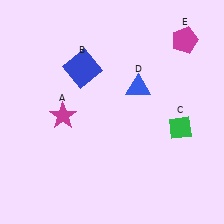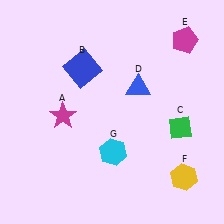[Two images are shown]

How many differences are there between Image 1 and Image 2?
There are 2 differences between the two images.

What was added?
A yellow hexagon (F), a cyan hexagon (G) were added in Image 2.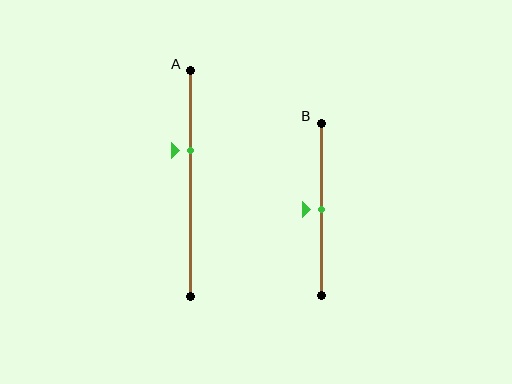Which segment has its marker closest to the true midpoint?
Segment B has its marker closest to the true midpoint.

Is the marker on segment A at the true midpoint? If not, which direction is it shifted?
No, the marker on segment A is shifted upward by about 15% of the segment length.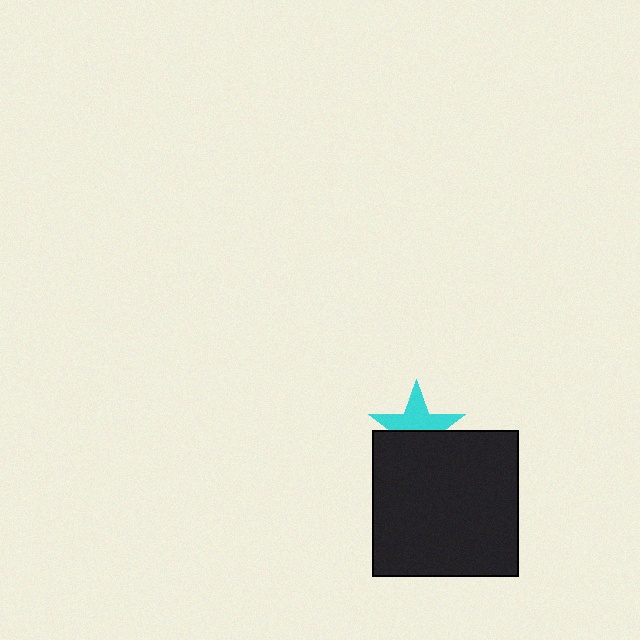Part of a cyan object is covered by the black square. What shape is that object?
It is a star.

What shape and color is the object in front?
The object in front is a black square.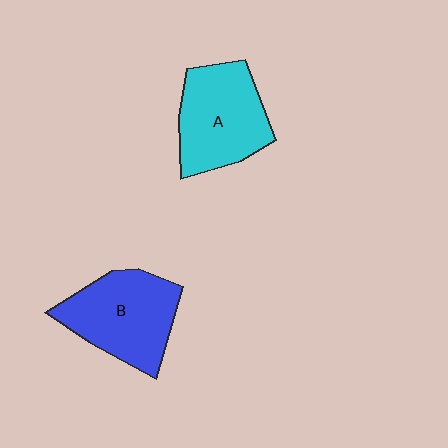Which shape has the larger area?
Shape B (blue).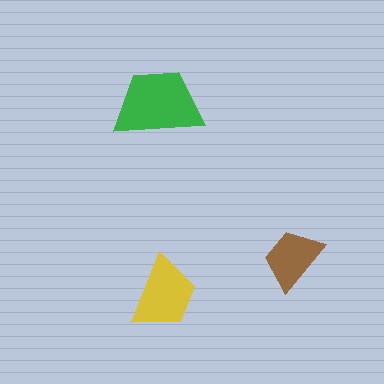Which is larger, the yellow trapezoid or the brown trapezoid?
The yellow one.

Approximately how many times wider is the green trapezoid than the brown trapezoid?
About 1.5 times wider.